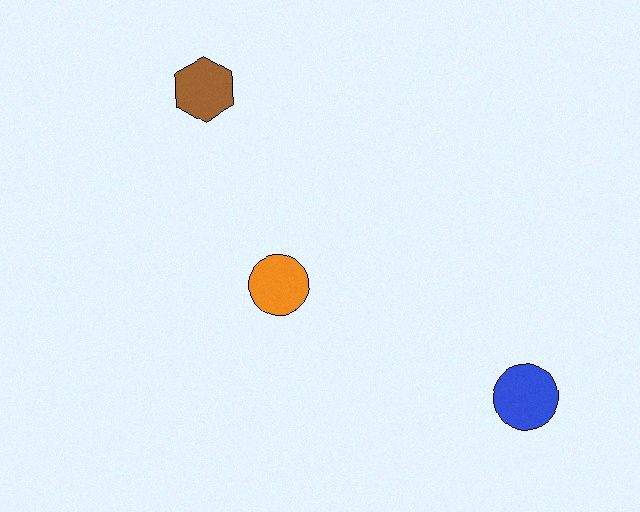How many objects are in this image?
There are 3 objects.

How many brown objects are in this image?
There is 1 brown object.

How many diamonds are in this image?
There are no diamonds.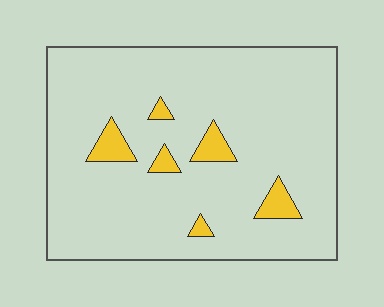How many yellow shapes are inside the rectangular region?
6.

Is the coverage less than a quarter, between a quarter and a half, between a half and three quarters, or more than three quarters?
Less than a quarter.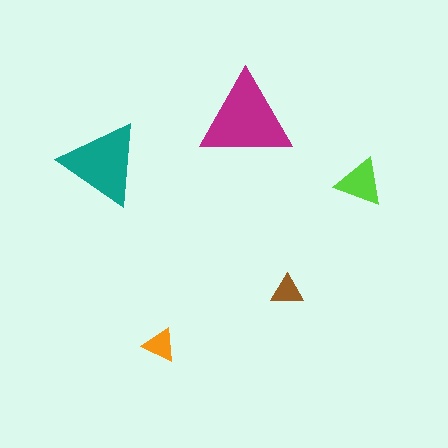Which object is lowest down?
The orange triangle is bottommost.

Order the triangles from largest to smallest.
the magenta one, the teal one, the lime one, the orange one, the brown one.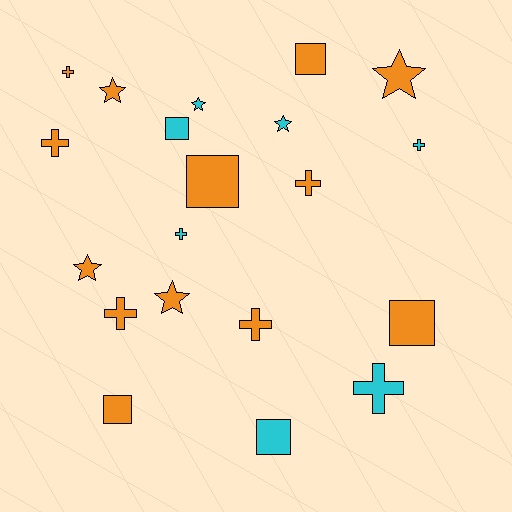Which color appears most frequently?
Orange, with 13 objects.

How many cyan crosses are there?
There are 3 cyan crosses.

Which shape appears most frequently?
Cross, with 8 objects.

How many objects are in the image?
There are 20 objects.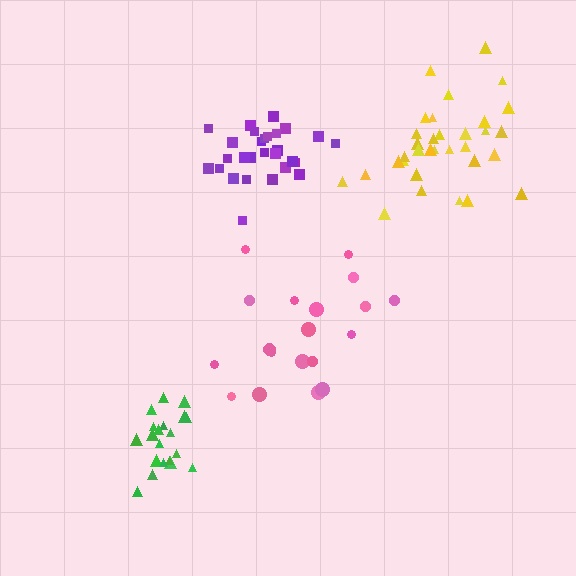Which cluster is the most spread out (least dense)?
Pink.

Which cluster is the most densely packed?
Green.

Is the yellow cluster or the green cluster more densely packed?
Green.